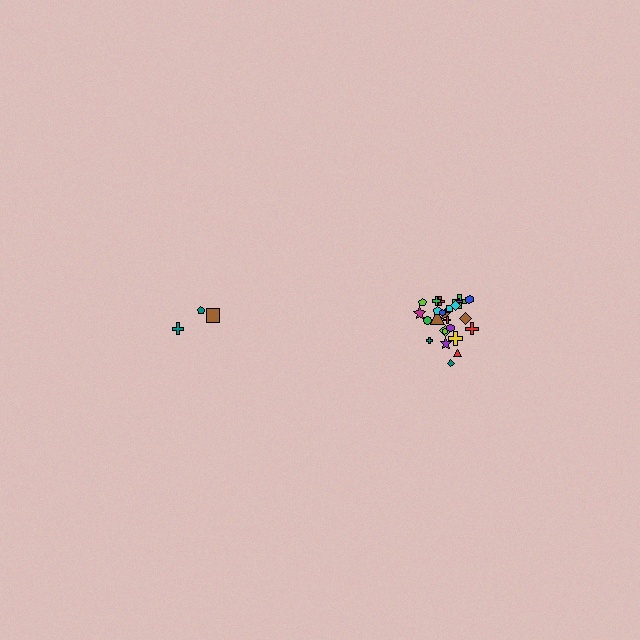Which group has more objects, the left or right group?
The right group.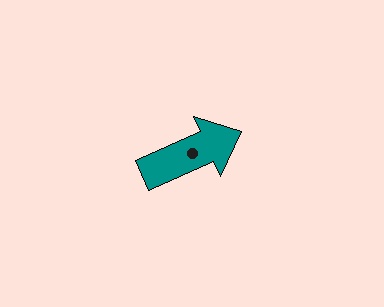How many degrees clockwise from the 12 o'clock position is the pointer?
Approximately 66 degrees.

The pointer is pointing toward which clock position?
Roughly 2 o'clock.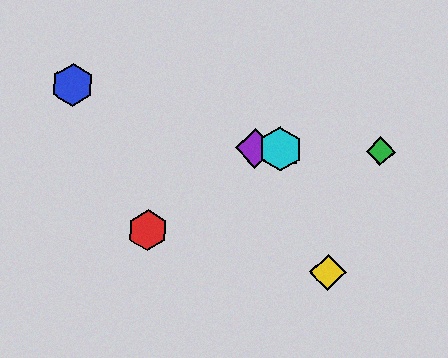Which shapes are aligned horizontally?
The green diamond, the purple diamond, the orange triangle, the cyan hexagon are aligned horizontally.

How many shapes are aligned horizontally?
4 shapes (the green diamond, the purple diamond, the orange triangle, the cyan hexagon) are aligned horizontally.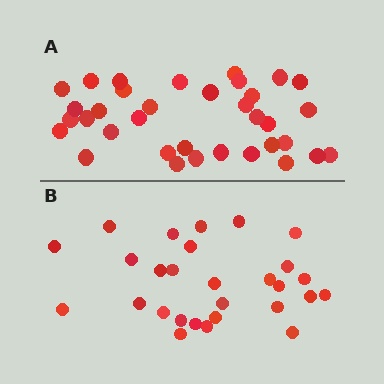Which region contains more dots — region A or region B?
Region A (the top region) has more dots.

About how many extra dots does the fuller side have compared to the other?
Region A has roughly 8 or so more dots than region B.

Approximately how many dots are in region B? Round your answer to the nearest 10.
About 30 dots. (The exact count is 28, which rounds to 30.)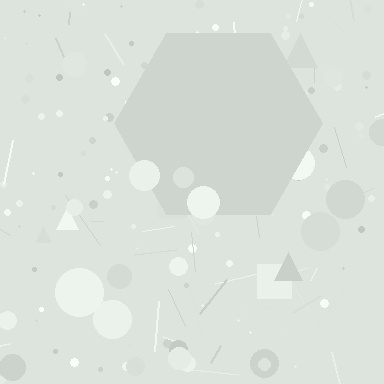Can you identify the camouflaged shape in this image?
The camouflaged shape is a hexagon.